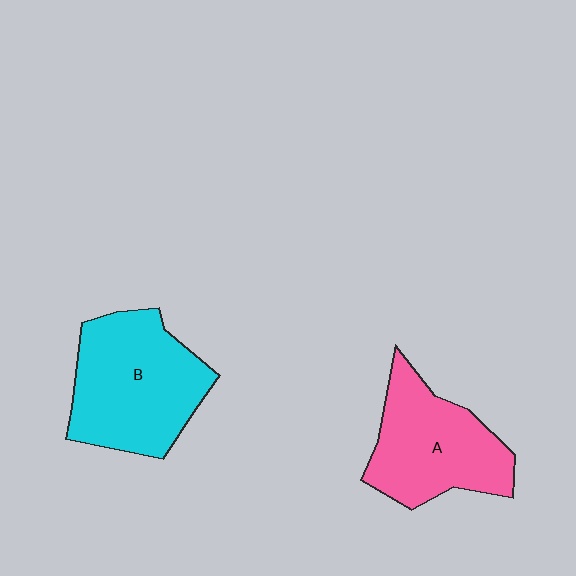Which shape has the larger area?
Shape B (cyan).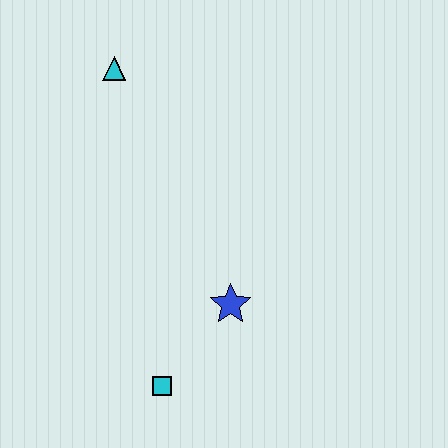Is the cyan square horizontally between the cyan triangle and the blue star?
Yes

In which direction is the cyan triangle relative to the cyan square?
The cyan triangle is above the cyan square.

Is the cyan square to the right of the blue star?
No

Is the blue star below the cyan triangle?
Yes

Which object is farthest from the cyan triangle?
The cyan square is farthest from the cyan triangle.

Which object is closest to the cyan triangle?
The blue star is closest to the cyan triangle.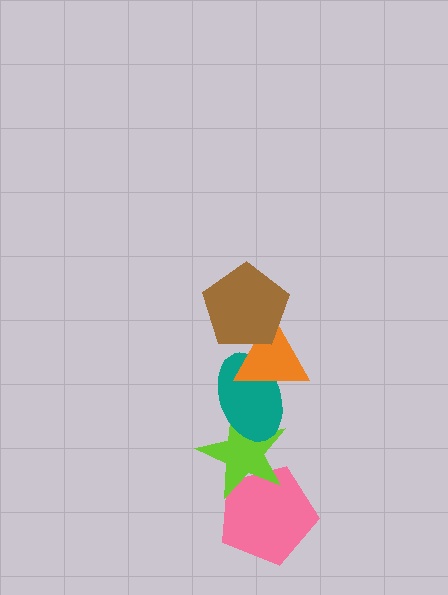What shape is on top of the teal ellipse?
The orange triangle is on top of the teal ellipse.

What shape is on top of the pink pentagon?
The lime star is on top of the pink pentagon.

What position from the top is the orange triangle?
The orange triangle is 2nd from the top.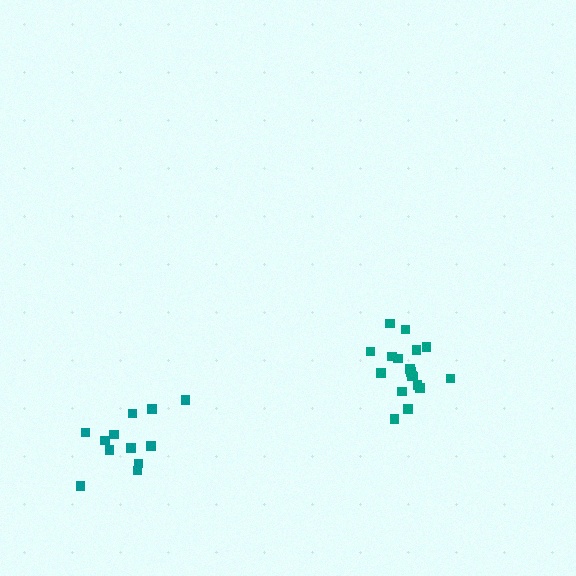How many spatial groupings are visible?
There are 2 spatial groupings.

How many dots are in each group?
Group 1: 18 dots, Group 2: 12 dots (30 total).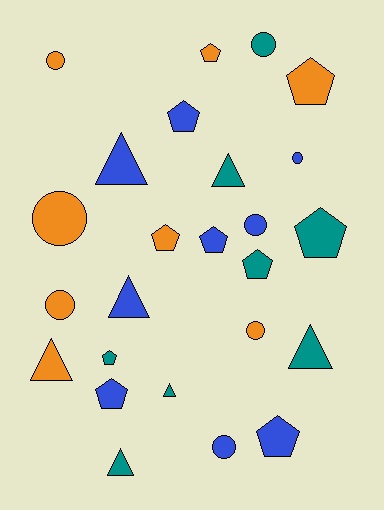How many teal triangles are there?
There are 4 teal triangles.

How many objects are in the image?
There are 25 objects.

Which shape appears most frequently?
Pentagon, with 10 objects.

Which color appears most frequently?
Blue, with 9 objects.